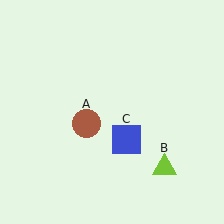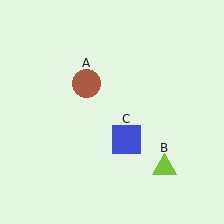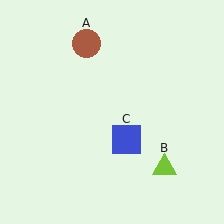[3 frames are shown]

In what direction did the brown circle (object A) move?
The brown circle (object A) moved up.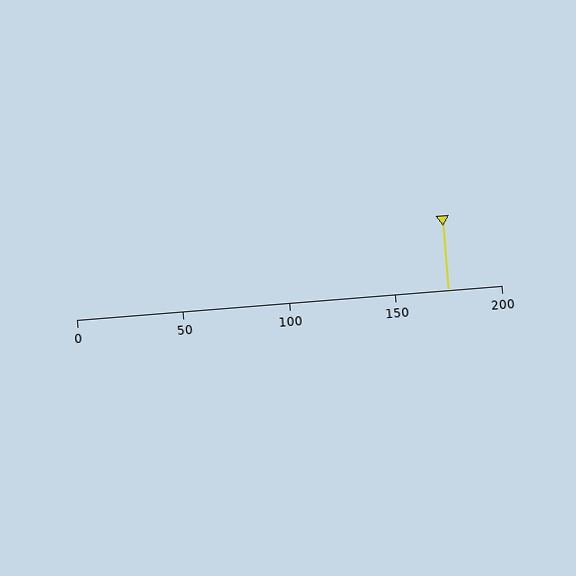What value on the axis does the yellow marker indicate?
The marker indicates approximately 175.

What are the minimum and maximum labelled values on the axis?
The axis runs from 0 to 200.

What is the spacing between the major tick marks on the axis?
The major ticks are spaced 50 apart.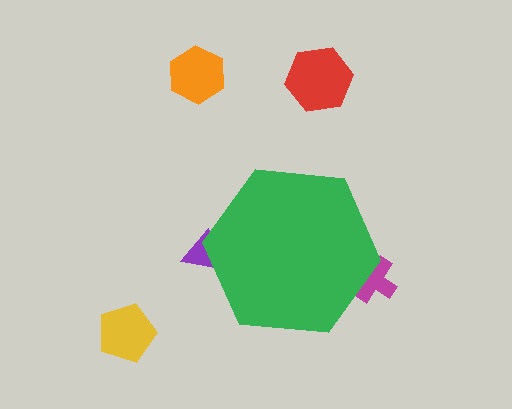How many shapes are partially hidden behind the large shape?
2 shapes are partially hidden.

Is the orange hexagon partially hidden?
No, the orange hexagon is fully visible.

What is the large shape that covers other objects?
A green hexagon.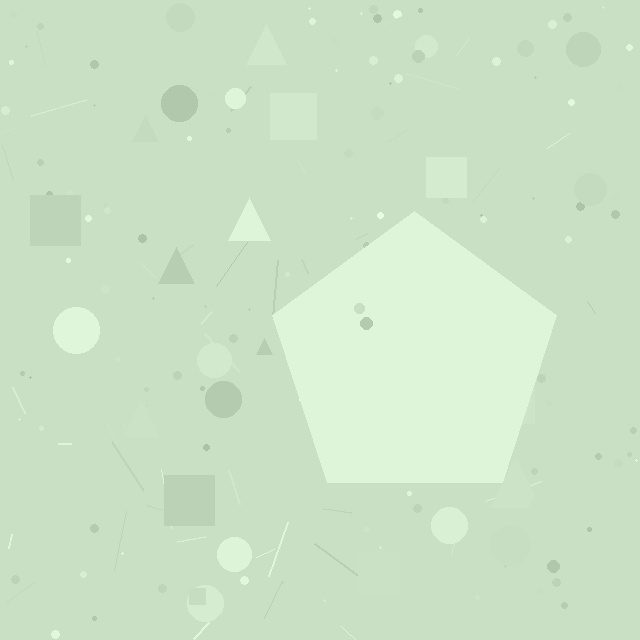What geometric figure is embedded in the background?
A pentagon is embedded in the background.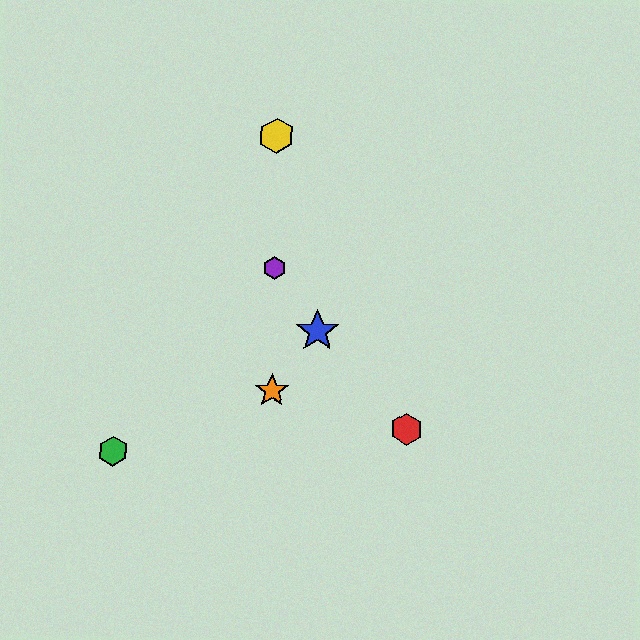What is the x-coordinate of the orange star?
The orange star is at x≈272.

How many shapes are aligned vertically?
3 shapes (the yellow hexagon, the purple hexagon, the orange star) are aligned vertically.